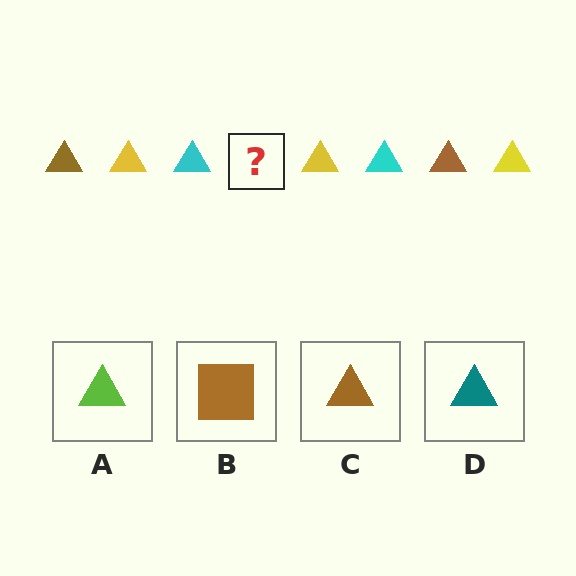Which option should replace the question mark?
Option C.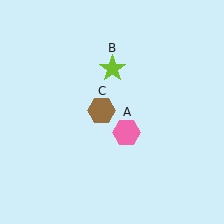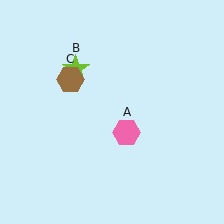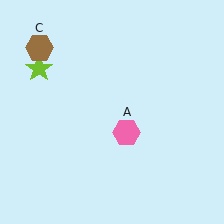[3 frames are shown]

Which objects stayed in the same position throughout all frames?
Pink hexagon (object A) remained stationary.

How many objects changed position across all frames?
2 objects changed position: lime star (object B), brown hexagon (object C).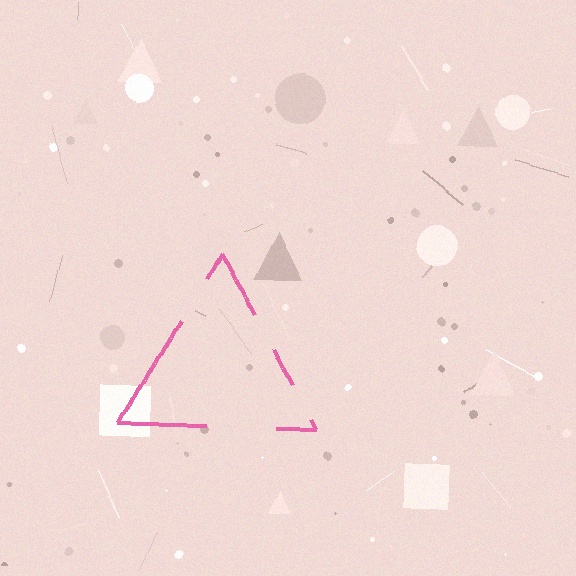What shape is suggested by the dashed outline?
The dashed outline suggests a triangle.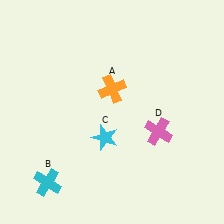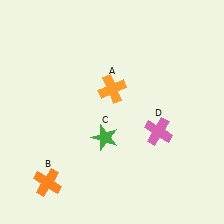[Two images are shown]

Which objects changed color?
B changed from cyan to orange. C changed from cyan to green.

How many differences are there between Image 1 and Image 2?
There are 2 differences between the two images.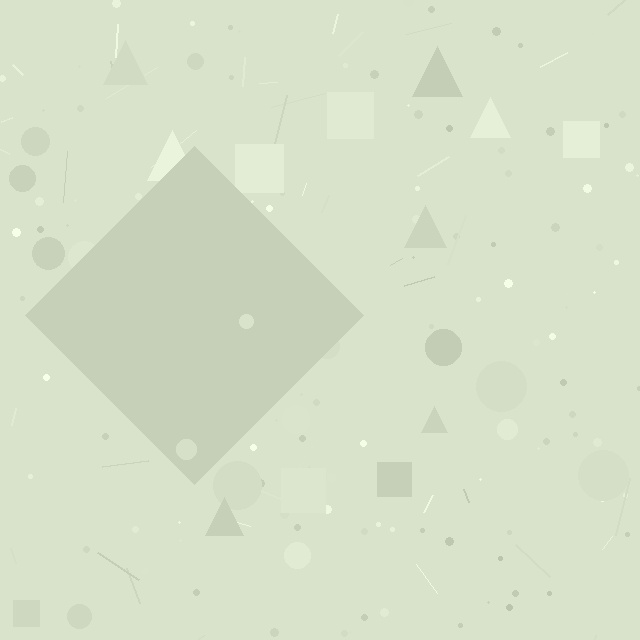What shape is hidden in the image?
A diamond is hidden in the image.